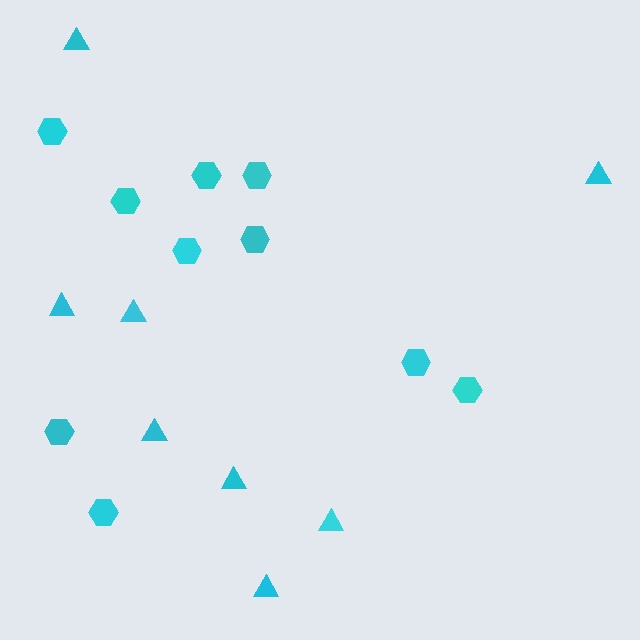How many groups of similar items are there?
There are 2 groups: one group of hexagons (10) and one group of triangles (8).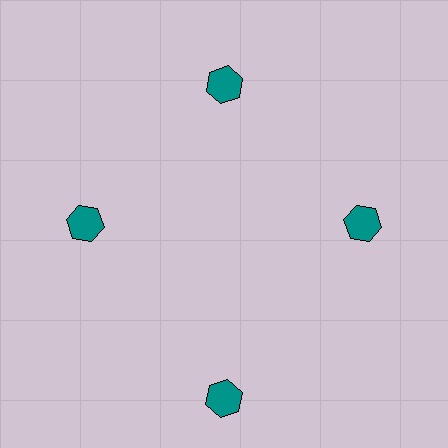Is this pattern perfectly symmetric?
No. The 4 teal hexagons are arranged in a ring, but one element near the 6 o'clock position is pushed outward from the center, breaking the 4-fold rotational symmetry.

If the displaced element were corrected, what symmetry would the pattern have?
It would have 4-fold rotational symmetry — the pattern would map onto itself every 90 degrees.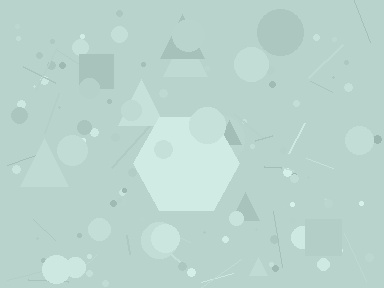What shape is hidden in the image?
A hexagon is hidden in the image.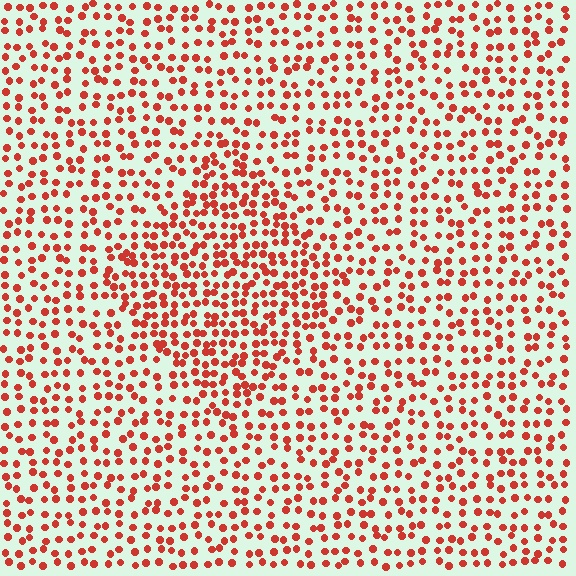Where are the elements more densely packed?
The elements are more densely packed inside the diamond boundary.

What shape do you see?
I see a diamond.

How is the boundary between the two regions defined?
The boundary is defined by a change in element density (approximately 1.6x ratio). All elements are the same color, size, and shape.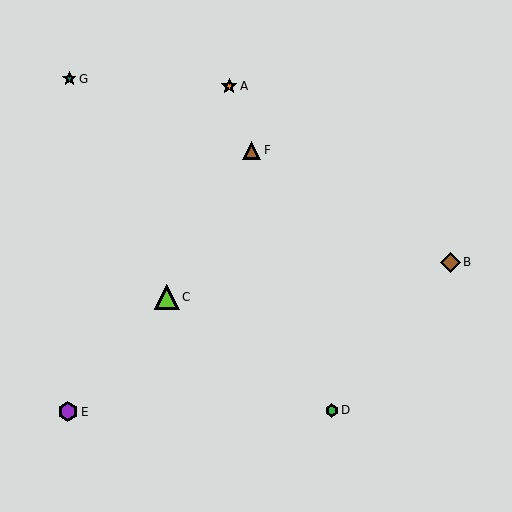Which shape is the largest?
The lime triangle (labeled C) is the largest.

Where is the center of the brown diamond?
The center of the brown diamond is at (450, 262).